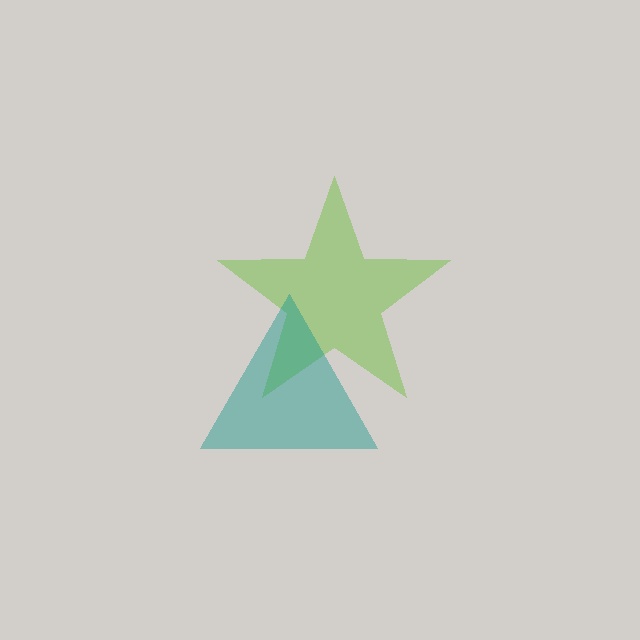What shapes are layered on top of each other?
The layered shapes are: a lime star, a teal triangle.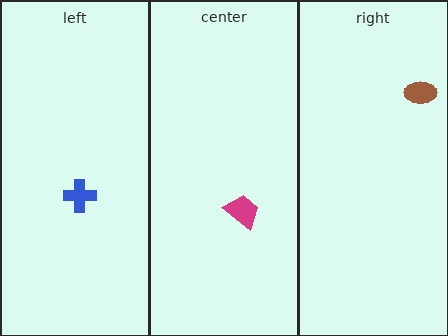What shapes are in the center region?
The magenta trapezoid.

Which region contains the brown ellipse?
The right region.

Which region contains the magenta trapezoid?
The center region.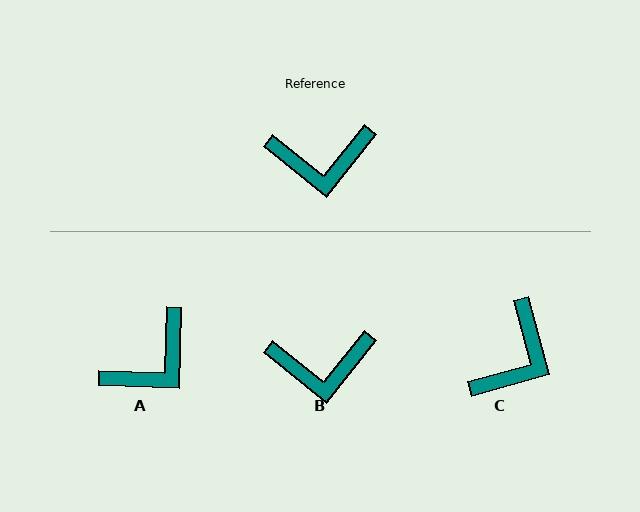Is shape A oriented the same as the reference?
No, it is off by about 37 degrees.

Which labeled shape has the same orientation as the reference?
B.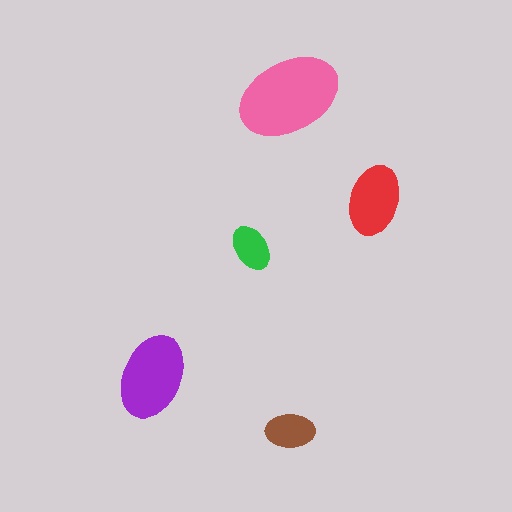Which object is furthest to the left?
The purple ellipse is leftmost.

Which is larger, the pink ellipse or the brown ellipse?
The pink one.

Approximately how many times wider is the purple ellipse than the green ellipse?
About 2 times wider.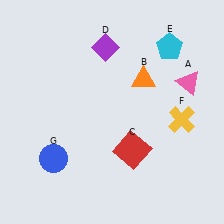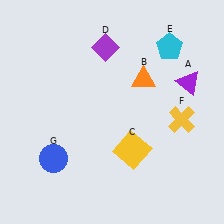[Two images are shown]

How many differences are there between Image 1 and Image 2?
There are 2 differences between the two images.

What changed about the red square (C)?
In Image 1, C is red. In Image 2, it changed to yellow.